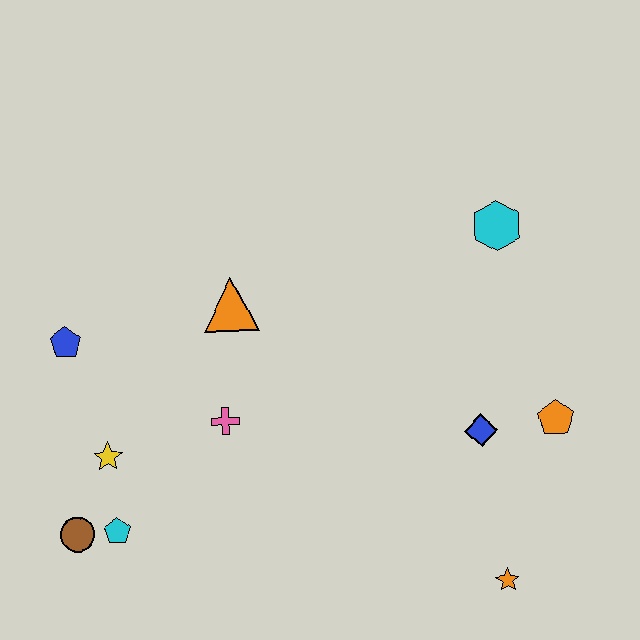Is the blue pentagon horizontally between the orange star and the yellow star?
No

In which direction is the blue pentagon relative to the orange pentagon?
The blue pentagon is to the left of the orange pentagon.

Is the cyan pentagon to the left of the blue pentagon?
No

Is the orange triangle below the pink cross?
No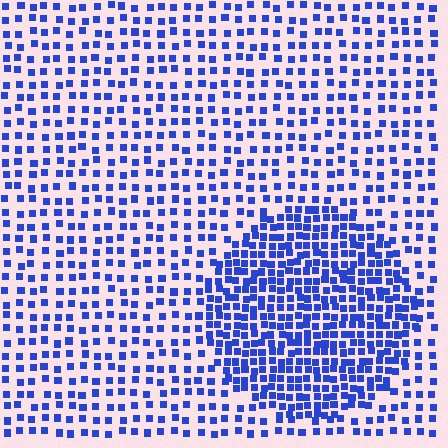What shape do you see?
I see a circle.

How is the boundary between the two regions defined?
The boundary is defined by a change in element density (approximately 2.1x ratio). All elements are the same color, size, and shape.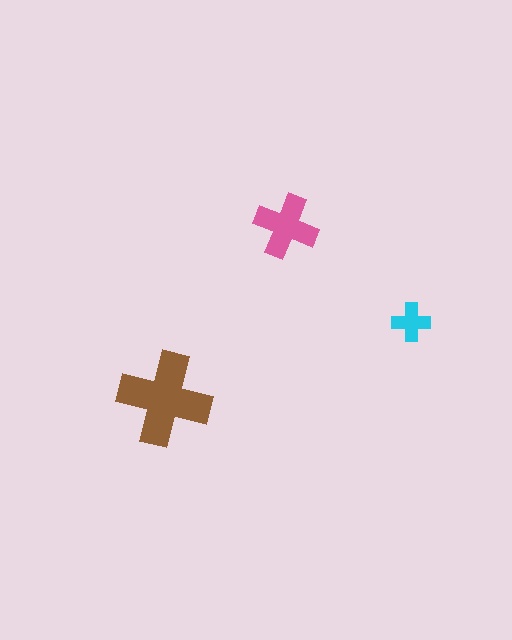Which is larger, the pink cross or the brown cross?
The brown one.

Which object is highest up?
The pink cross is topmost.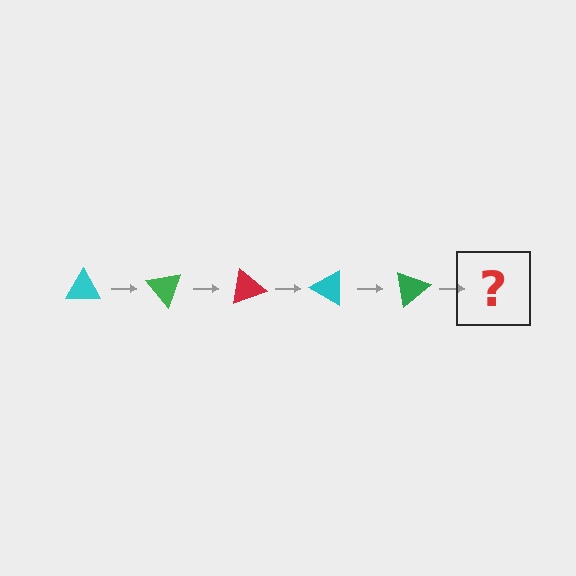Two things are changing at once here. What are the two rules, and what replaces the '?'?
The two rules are that it rotates 50 degrees each step and the color cycles through cyan, green, and red. The '?' should be a red triangle, rotated 250 degrees from the start.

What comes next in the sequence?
The next element should be a red triangle, rotated 250 degrees from the start.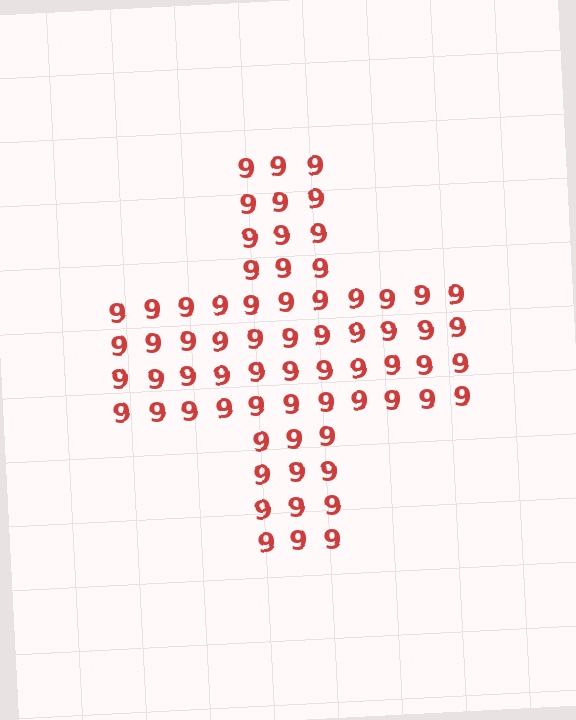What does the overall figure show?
The overall figure shows a cross.